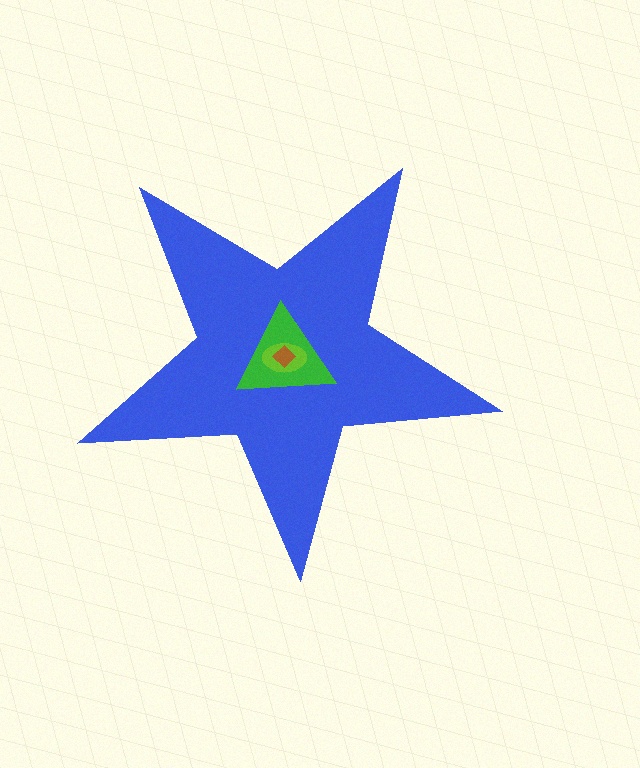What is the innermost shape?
The brown diamond.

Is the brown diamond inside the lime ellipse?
Yes.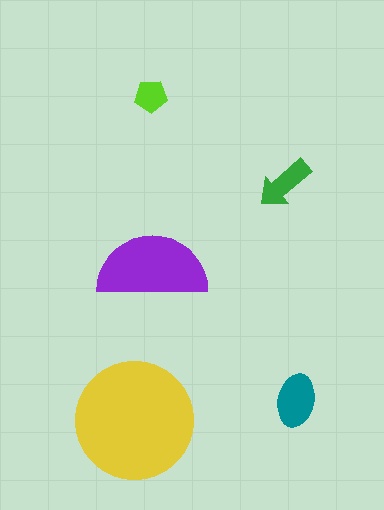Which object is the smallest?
The lime pentagon.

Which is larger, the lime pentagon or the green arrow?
The green arrow.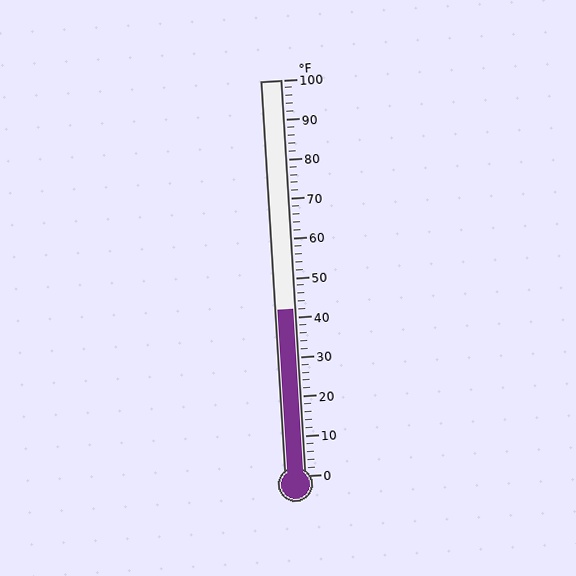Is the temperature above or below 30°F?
The temperature is above 30°F.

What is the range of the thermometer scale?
The thermometer scale ranges from 0°F to 100°F.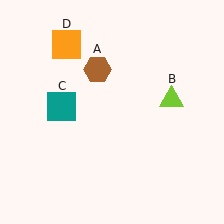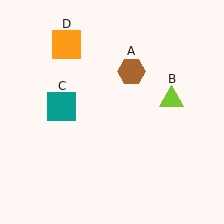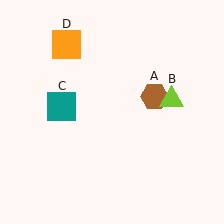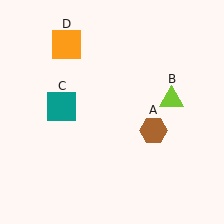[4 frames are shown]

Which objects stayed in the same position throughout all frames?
Lime triangle (object B) and teal square (object C) and orange square (object D) remained stationary.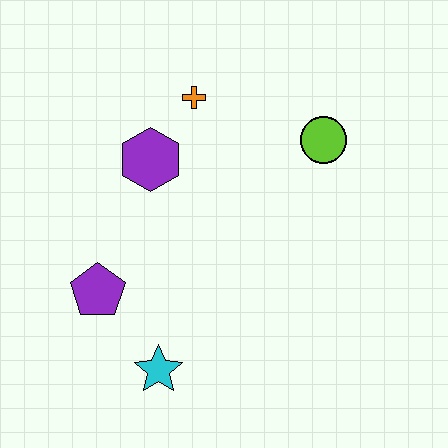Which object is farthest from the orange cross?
The cyan star is farthest from the orange cross.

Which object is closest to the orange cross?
The purple hexagon is closest to the orange cross.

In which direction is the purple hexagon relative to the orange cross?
The purple hexagon is below the orange cross.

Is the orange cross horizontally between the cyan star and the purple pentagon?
No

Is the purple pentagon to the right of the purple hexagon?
No